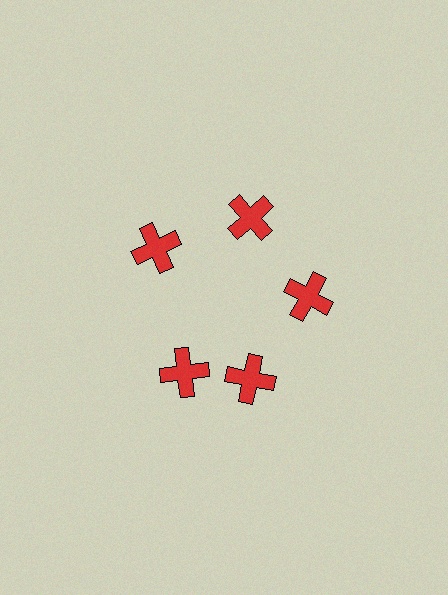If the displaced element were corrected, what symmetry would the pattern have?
It would have 5-fold rotational symmetry — the pattern would map onto itself every 72 degrees.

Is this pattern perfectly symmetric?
No. The 5 red crosses are arranged in a ring, but one element near the 8 o'clock position is rotated out of alignment along the ring, breaking the 5-fold rotational symmetry.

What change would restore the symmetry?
The symmetry would be restored by rotating it back into even spacing with its neighbors so that all 5 crosses sit at equal angles and equal distance from the center.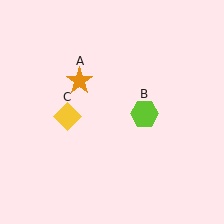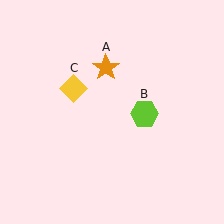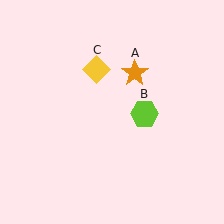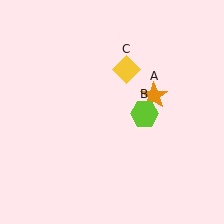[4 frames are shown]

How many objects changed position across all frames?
2 objects changed position: orange star (object A), yellow diamond (object C).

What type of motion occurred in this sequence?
The orange star (object A), yellow diamond (object C) rotated clockwise around the center of the scene.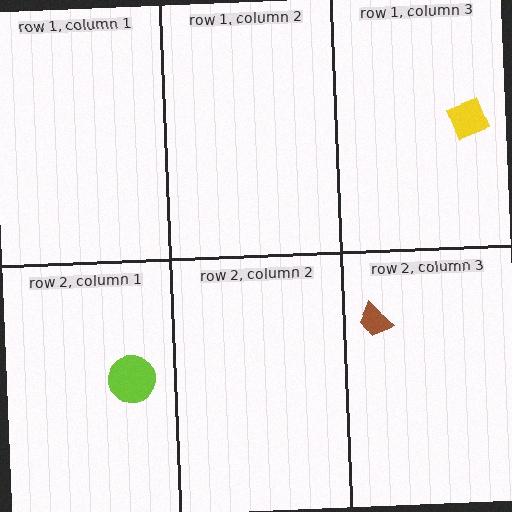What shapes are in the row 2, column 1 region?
The lime circle.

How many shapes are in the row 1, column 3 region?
1.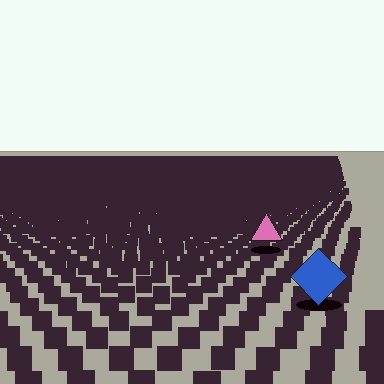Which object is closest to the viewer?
The blue diamond is closest. The texture marks near it are larger and more spread out.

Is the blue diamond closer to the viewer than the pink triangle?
Yes. The blue diamond is closer — you can tell from the texture gradient: the ground texture is coarser near it.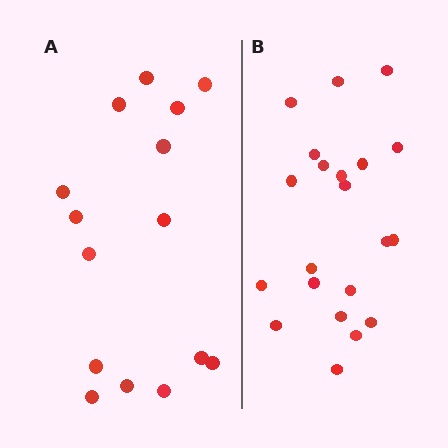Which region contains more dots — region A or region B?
Region B (the right region) has more dots.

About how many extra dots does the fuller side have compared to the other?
Region B has about 6 more dots than region A.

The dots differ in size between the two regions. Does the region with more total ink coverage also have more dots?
No. Region A has more total ink coverage because its dots are larger, but region B actually contains more individual dots. Total area can be misleading — the number of items is what matters here.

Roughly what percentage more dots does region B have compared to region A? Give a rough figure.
About 40% more.